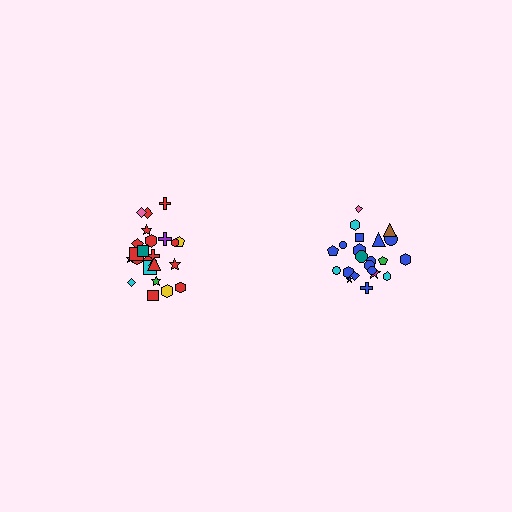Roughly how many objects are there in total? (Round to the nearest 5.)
Roughly 45 objects in total.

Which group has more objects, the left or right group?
The left group.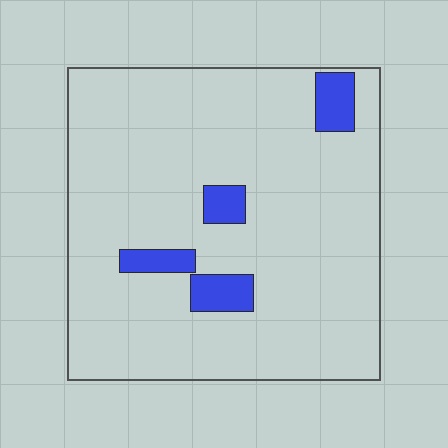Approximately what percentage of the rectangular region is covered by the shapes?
Approximately 10%.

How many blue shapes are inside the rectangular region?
4.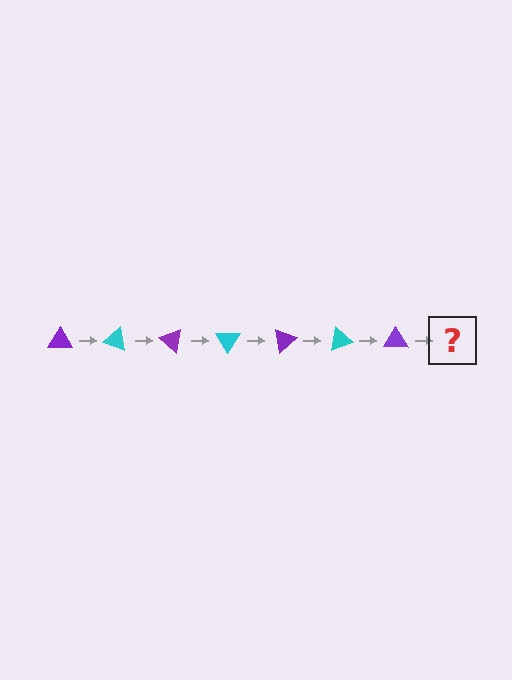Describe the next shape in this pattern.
It should be a cyan triangle, rotated 140 degrees from the start.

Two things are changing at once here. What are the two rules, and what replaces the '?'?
The two rules are that it rotates 20 degrees each step and the color cycles through purple and cyan. The '?' should be a cyan triangle, rotated 140 degrees from the start.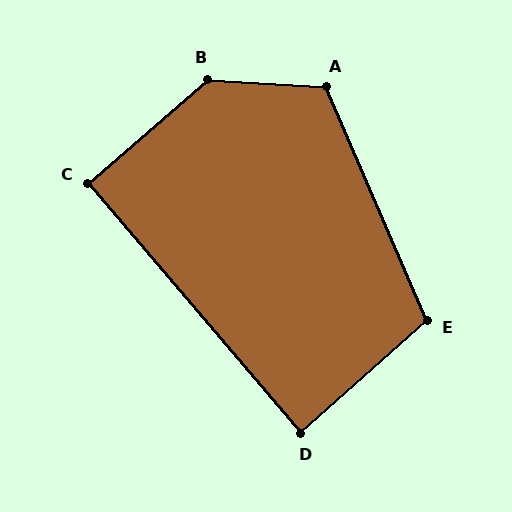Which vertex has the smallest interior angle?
D, at approximately 89 degrees.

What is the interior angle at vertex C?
Approximately 91 degrees (approximately right).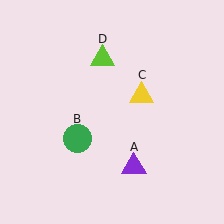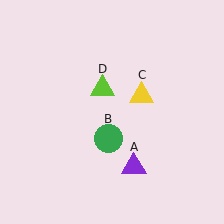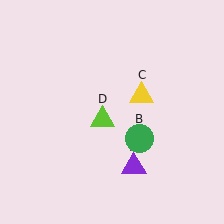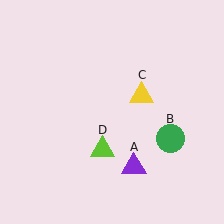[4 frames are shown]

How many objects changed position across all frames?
2 objects changed position: green circle (object B), lime triangle (object D).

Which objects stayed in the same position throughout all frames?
Purple triangle (object A) and yellow triangle (object C) remained stationary.